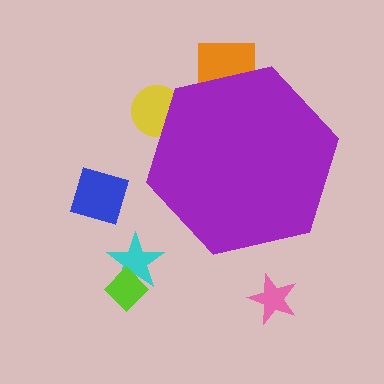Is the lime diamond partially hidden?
No, the lime diamond is fully visible.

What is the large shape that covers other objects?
A purple hexagon.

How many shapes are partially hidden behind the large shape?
2 shapes are partially hidden.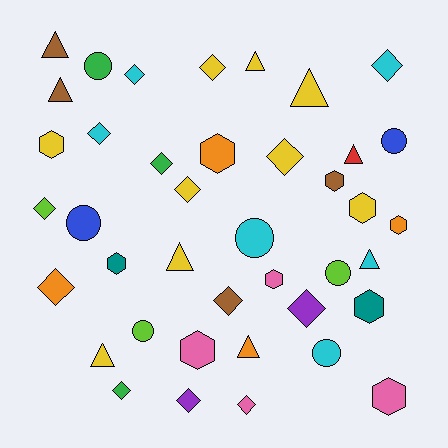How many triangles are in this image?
There are 9 triangles.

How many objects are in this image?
There are 40 objects.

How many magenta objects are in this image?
There are no magenta objects.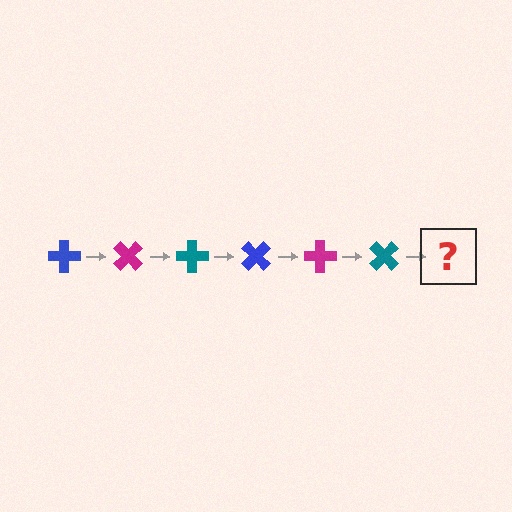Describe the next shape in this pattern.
It should be a blue cross, rotated 270 degrees from the start.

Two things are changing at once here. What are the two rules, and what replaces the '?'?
The two rules are that it rotates 45 degrees each step and the color cycles through blue, magenta, and teal. The '?' should be a blue cross, rotated 270 degrees from the start.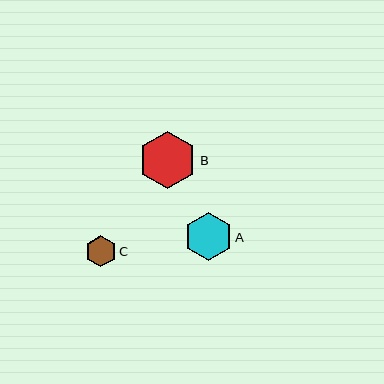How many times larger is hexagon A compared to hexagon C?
Hexagon A is approximately 1.6 times the size of hexagon C.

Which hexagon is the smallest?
Hexagon C is the smallest with a size of approximately 31 pixels.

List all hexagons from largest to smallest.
From largest to smallest: B, A, C.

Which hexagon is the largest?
Hexagon B is the largest with a size of approximately 58 pixels.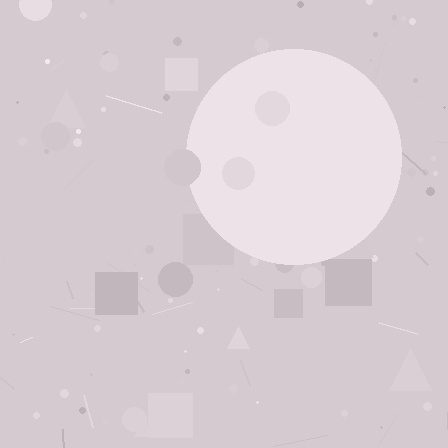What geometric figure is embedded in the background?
A circle is embedded in the background.